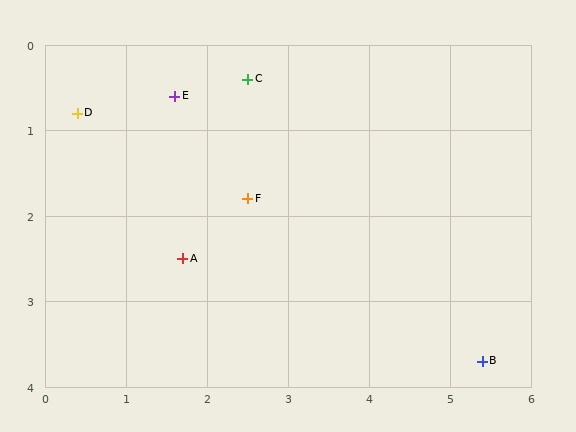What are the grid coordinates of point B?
Point B is at approximately (5.4, 3.7).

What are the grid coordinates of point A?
Point A is at approximately (1.7, 2.5).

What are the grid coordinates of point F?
Point F is at approximately (2.5, 1.8).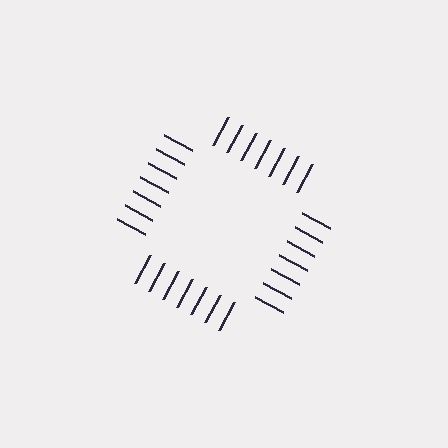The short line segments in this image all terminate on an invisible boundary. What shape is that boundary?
An illusory square — the line segments terminate on its edges but no continuous stroke is drawn.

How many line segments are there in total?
28 — 7 along each of the 4 edges.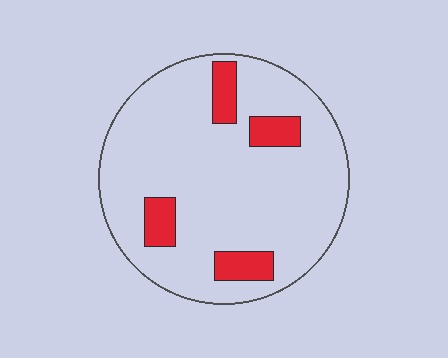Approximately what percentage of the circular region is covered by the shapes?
Approximately 15%.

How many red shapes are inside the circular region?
4.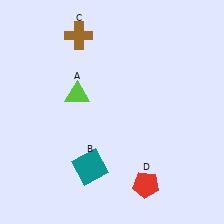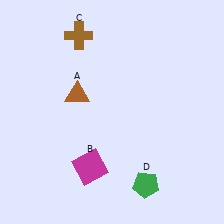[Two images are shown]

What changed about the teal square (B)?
In Image 1, B is teal. In Image 2, it changed to magenta.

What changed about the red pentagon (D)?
In Image 1, D is red. In Image 2, it changed to green.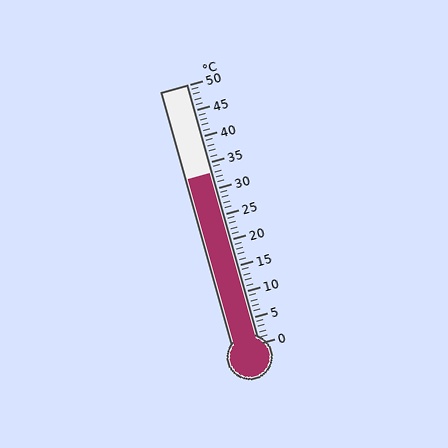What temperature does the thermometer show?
The thermometer shows approximately 33°C.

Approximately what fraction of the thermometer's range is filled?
The thermometer is filled to approximately 65% of its range.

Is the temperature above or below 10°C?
The temperature is above 10°C.